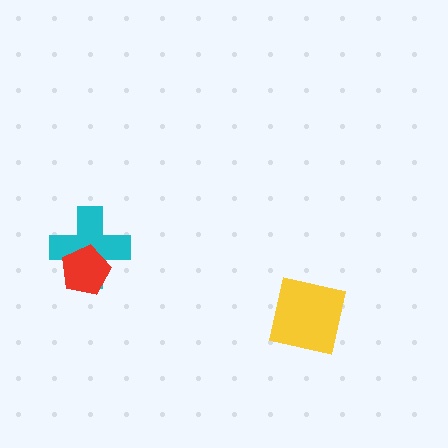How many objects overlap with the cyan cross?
1 object overlaps with the cyan cross.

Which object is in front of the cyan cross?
The red pentagon is in front of the cyan cross.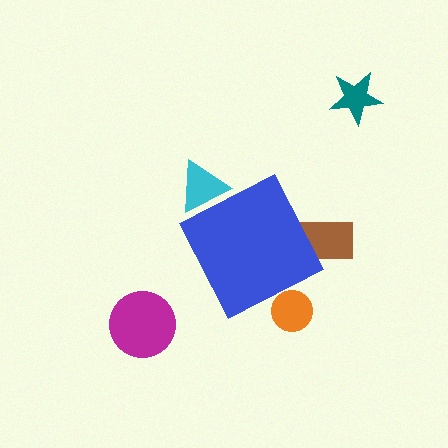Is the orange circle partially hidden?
Yes, the orange circle is partially hidden behind the blue diamond.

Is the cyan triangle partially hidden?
Yes, the cyan triangle is partially hidden behind the blue diamond.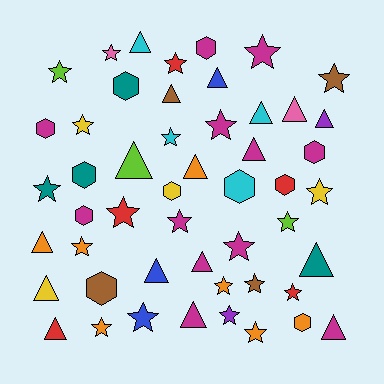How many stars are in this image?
There are 22 stars.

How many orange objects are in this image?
There are 7 orange objects.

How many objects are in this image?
There are 50 objects.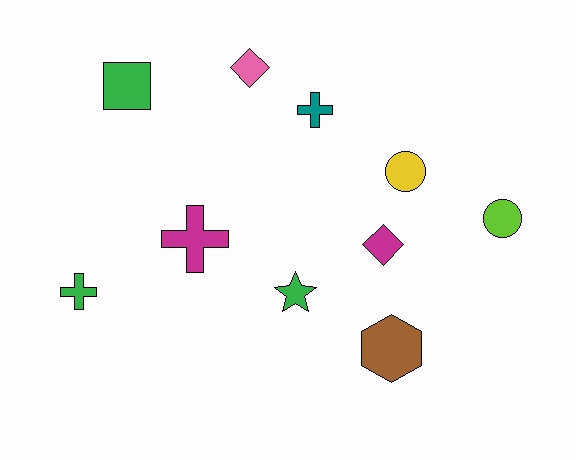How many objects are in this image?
There are 10 objects.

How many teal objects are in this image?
There is 1 teal object.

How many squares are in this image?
There is 1 square.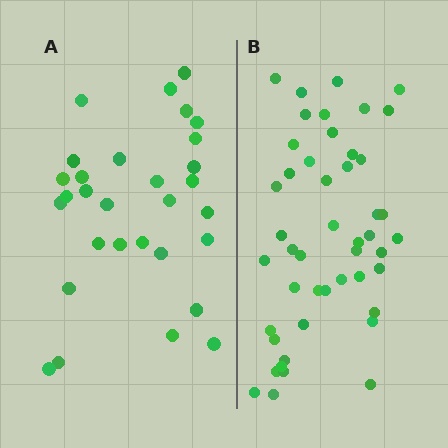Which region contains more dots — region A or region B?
Region B (the right region) has more dots.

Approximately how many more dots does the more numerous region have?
Region B has approximately 15 more dots than region A.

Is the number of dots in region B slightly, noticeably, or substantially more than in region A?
Region B has substantially more. The ratio is roughly 1.6 to 1.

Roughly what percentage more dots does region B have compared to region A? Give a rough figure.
About 55% more.